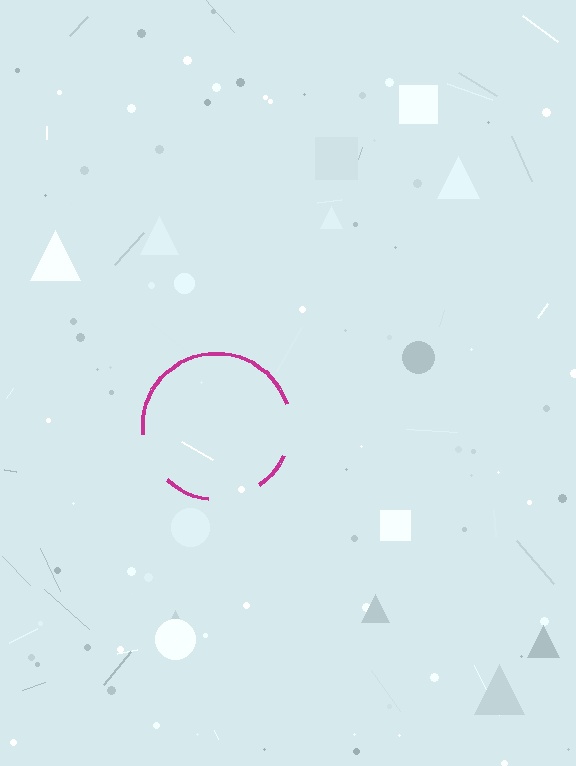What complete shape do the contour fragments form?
The contour fragments form a circle.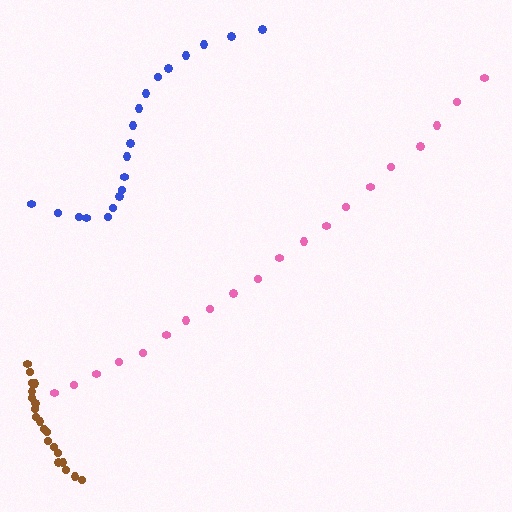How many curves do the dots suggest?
There are 3 distinct paths.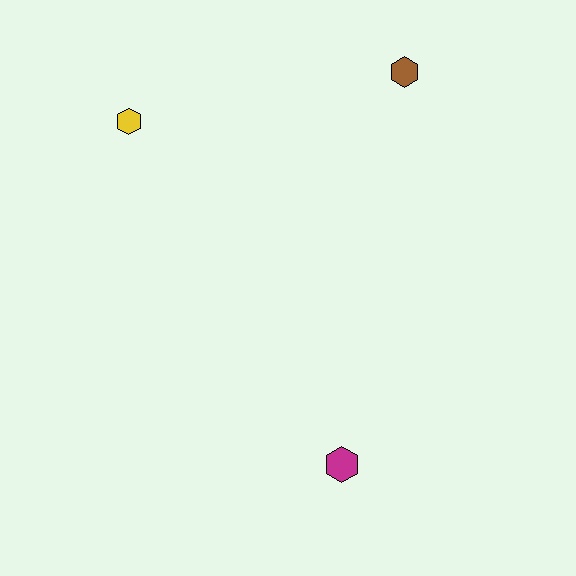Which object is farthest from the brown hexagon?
The magenta hexagon is farthest from the brown hexagon.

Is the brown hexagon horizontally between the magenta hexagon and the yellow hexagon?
No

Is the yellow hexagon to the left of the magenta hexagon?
Yes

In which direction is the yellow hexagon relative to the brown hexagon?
The yellow hexagon is to the left of the brown hexagon.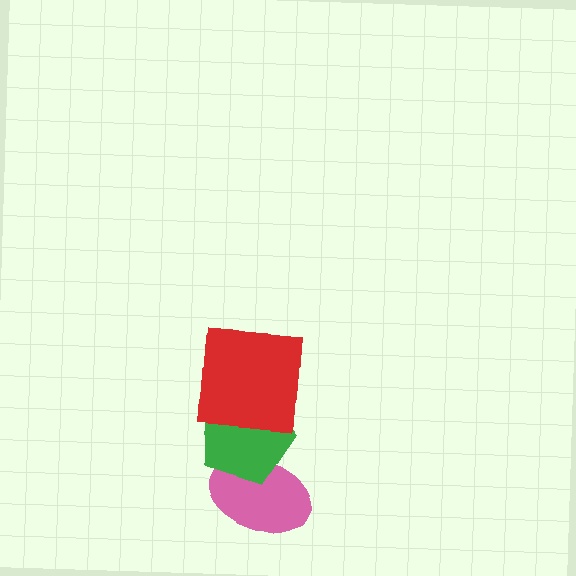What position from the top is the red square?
The red square is 1st from the top.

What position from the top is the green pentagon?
The green pentagon is 2nd from the top.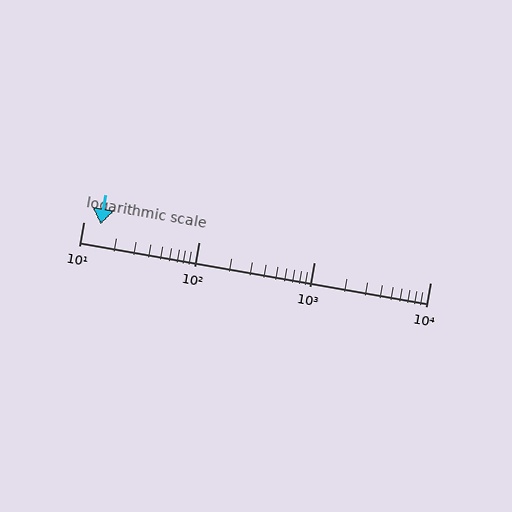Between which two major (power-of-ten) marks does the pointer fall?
The pointer is between 10 and 100.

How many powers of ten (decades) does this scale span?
The scale spans 3 decades, from 10 to 10000.